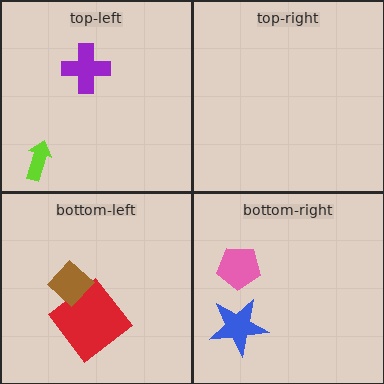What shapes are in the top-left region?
The purple cross, the lime arrow.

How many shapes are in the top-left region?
2.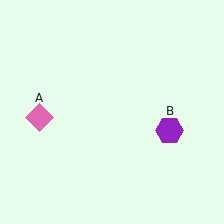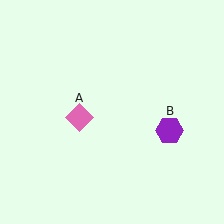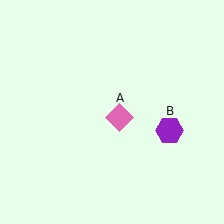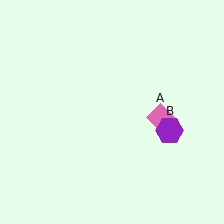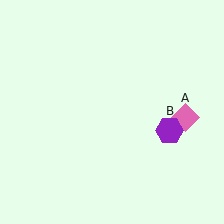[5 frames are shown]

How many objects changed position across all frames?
1 object changed position: pink diamond (object A).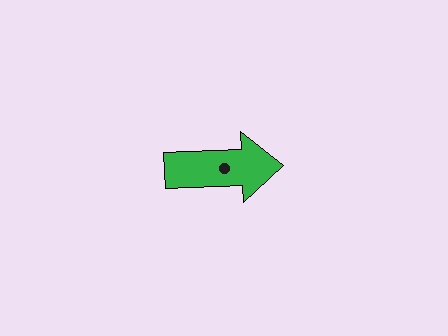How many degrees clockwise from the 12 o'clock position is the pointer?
Approximately 88 degrees.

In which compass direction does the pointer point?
East.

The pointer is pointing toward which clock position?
Roughly 3 o'clock.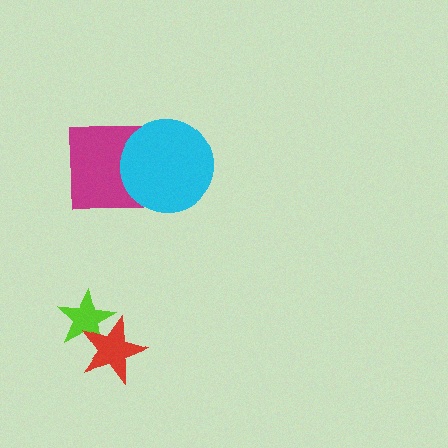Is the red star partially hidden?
No, no other shape covers it.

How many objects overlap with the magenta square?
1 object overlaps with the magenta square.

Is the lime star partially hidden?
Yes, it is partially covered by another shape.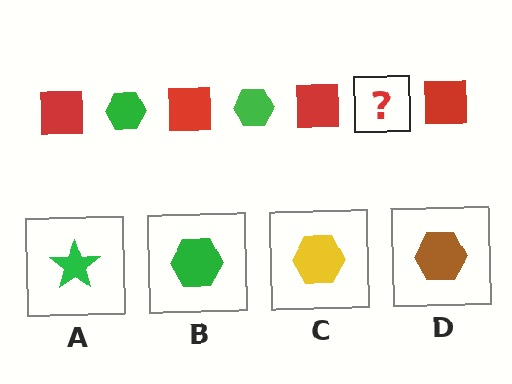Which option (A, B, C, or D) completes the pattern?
B.